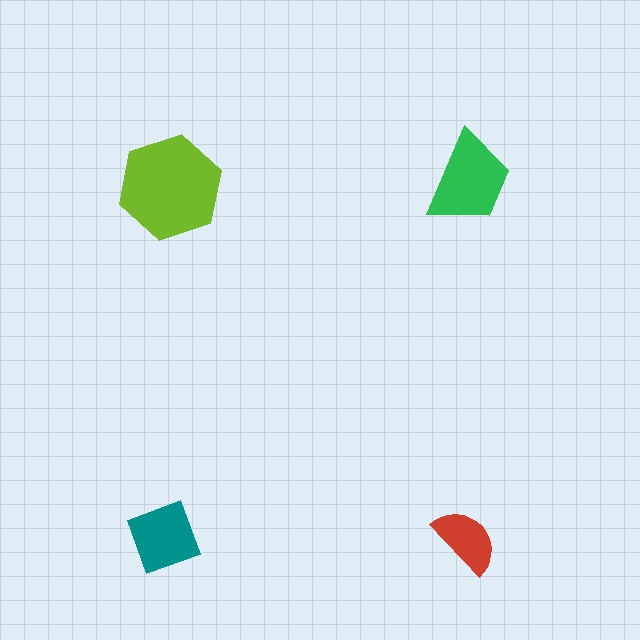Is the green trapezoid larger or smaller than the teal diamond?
Larger.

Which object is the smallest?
The red semicircle.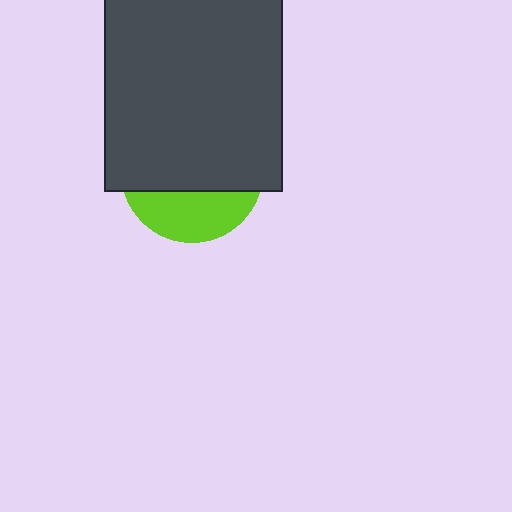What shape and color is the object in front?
The object in front is a dark gray rectangle.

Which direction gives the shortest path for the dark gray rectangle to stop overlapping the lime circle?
Moving up gives the shortest separation.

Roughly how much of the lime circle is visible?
A small part of it is visible (roughly 33%).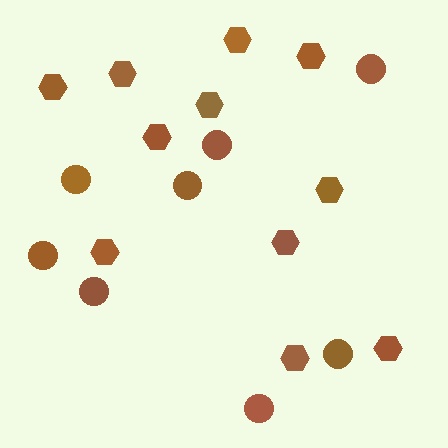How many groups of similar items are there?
There are 2 groups: one group of hexagons (11) and one group of circles (8).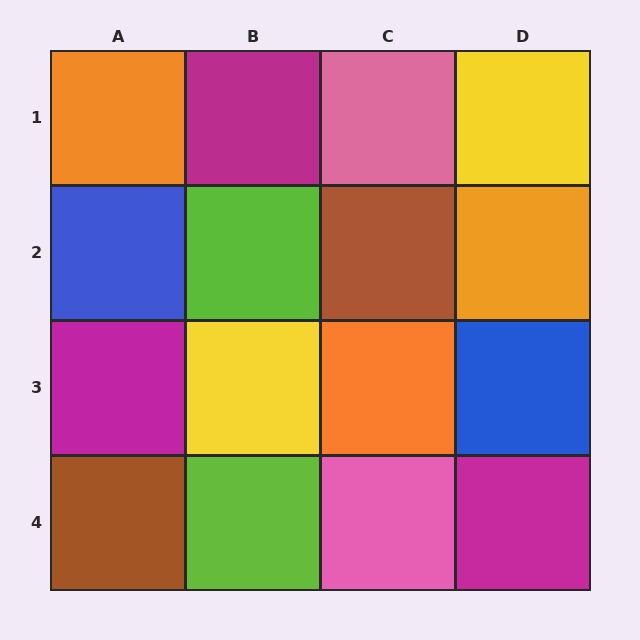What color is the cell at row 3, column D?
Blue.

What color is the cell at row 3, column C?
Orange.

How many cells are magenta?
3 cells are magenta.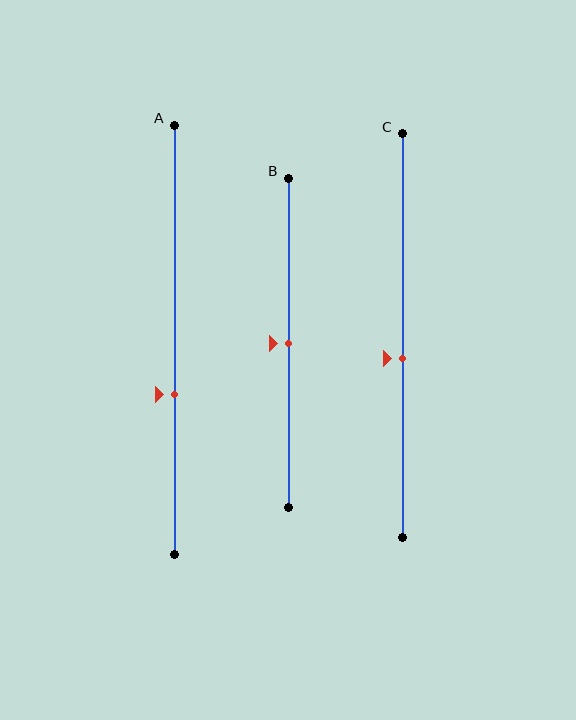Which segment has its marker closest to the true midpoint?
Segment B has its marker closest to the true midpoint.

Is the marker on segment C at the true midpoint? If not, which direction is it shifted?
No, the marker on segment C is shifted downward by about 6% of the segment length.